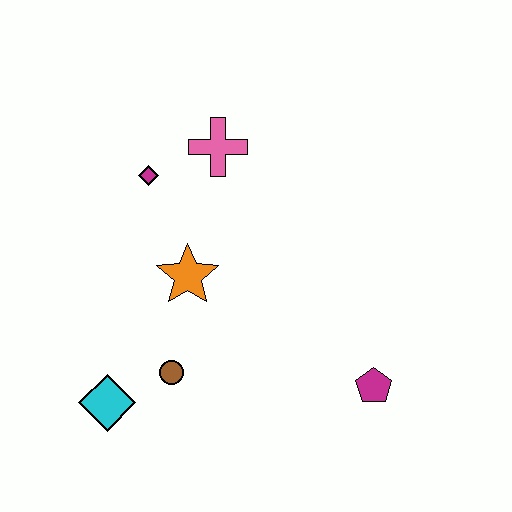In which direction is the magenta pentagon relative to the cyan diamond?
The magenta pentagon is to the right of the cyan diamond.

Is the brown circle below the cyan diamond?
No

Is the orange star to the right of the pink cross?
No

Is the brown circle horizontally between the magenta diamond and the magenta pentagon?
Yes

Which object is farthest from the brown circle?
The pink cross is farthest from the brown circle.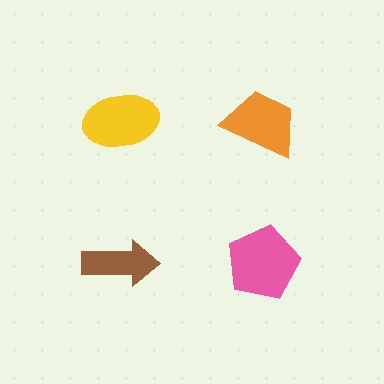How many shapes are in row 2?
2 shapes.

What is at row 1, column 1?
A yellow ellipse.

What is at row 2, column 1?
A brown arrow.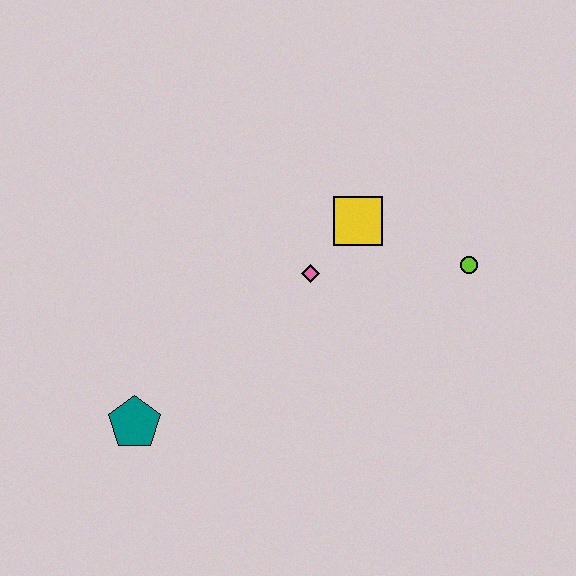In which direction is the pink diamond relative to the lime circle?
The pink diamond is to the left of the lime circle.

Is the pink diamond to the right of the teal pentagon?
Yes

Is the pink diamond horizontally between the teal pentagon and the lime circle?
Yes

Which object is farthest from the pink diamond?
The teal pentagon is farthest from the pink diamond.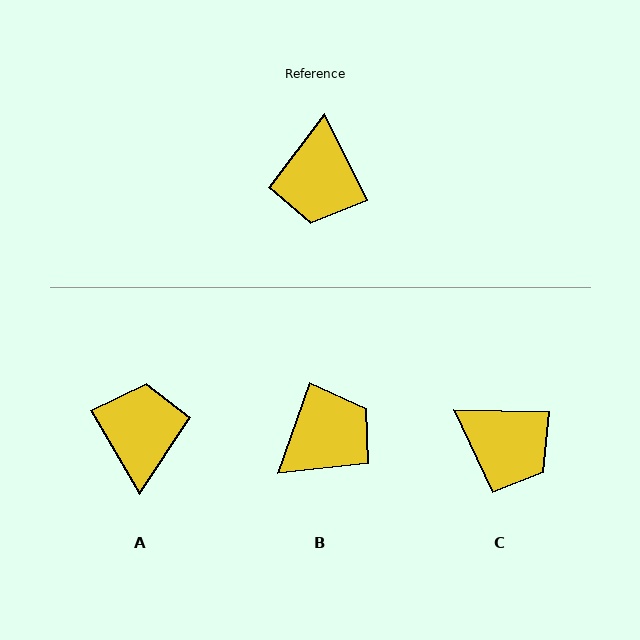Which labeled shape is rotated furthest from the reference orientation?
A, about 177 degrees away.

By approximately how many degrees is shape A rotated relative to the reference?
Approximately 177 degrees clockwise.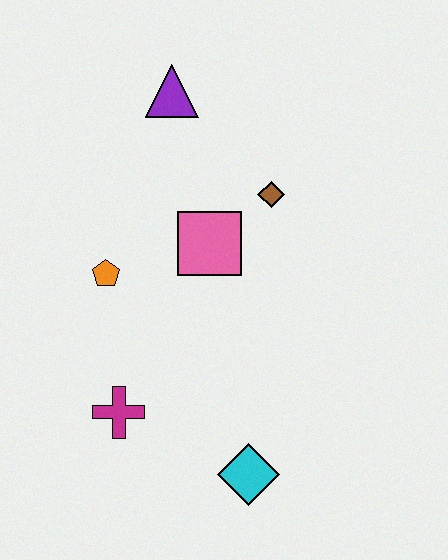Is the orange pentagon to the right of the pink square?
No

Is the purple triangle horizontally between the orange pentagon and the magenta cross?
No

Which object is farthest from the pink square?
The cyan diamond is farthest from the pink square.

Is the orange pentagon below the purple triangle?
Yes